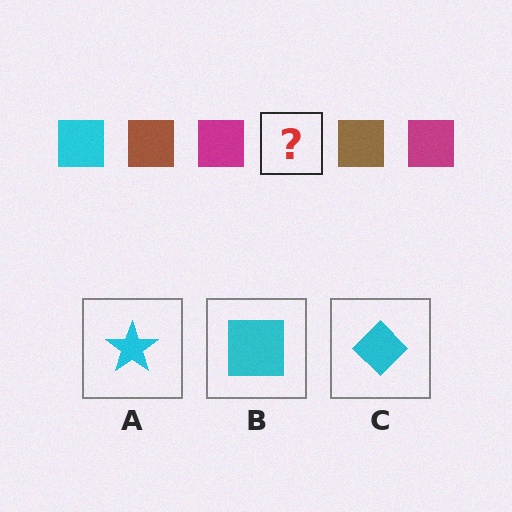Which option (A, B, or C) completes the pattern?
B.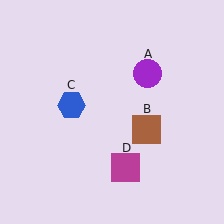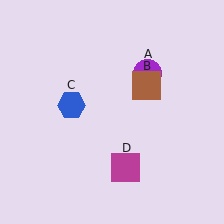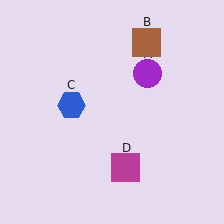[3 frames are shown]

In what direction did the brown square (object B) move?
The brown square (object B) moved up.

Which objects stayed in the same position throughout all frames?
Purple circle (object A) and blue hexagon (object C) and magenta square (object D) remained stationary.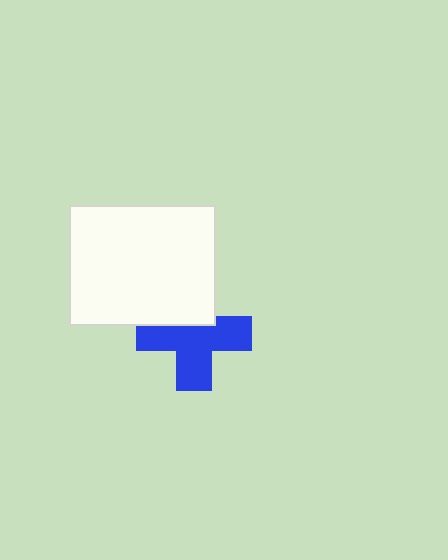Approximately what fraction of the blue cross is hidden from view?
Roughly 32% of the blue cross is hidden behind the white rectangle.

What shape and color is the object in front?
The object in front is a white rectangle.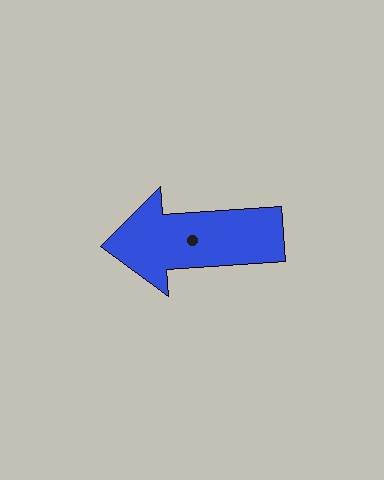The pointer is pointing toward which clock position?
Roughly 9 o'clock.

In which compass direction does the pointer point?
West.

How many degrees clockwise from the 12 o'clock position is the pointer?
Approximately 266 degrees.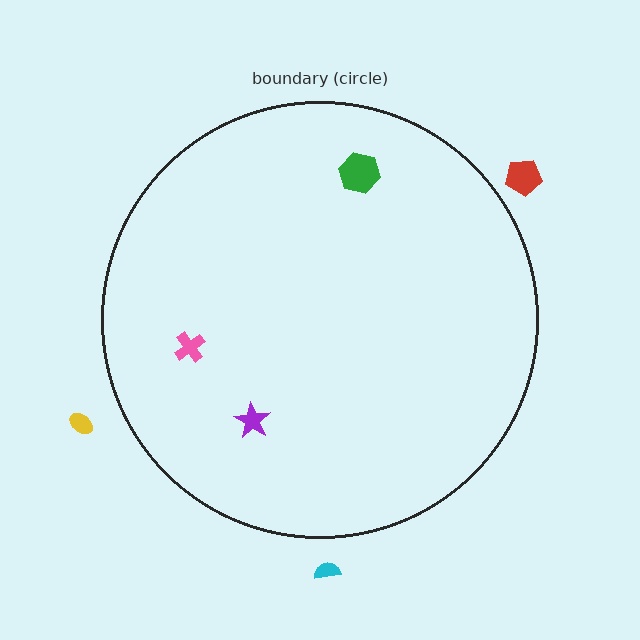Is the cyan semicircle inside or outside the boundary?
Outside.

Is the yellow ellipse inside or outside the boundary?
Outside.